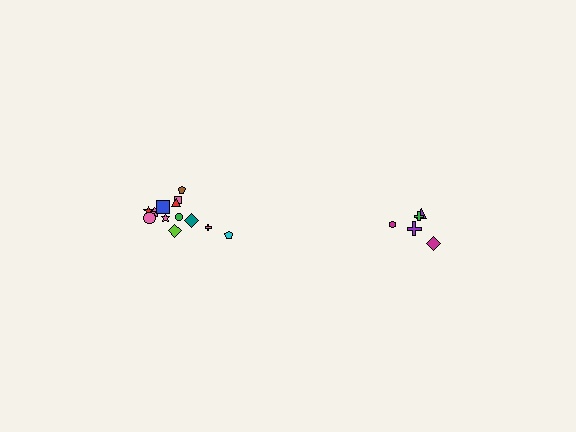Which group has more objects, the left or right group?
The left group.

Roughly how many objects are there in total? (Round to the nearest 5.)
Roughly 20 objects in total.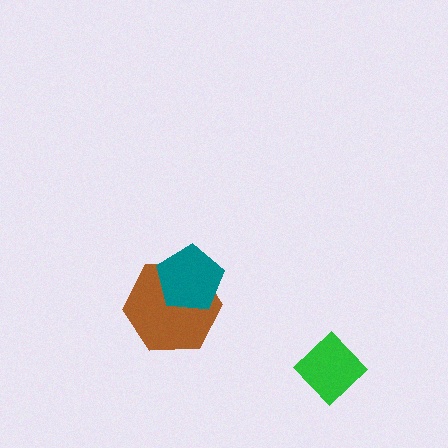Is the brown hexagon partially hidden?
Yes, it is partially covered by another shape.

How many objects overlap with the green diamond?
0 objects overlap with the green diamond.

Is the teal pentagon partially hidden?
No, no other shape covers it.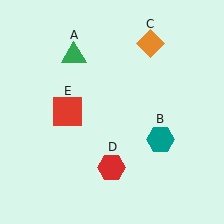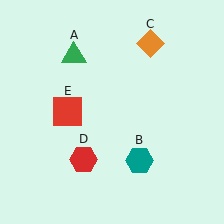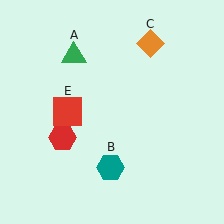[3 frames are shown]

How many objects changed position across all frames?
2 objects changed position: teal hexagon (object B), red hexagon (object D).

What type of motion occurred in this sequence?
The teal hexagon (object B), red hexagon (object D) rotated clockwise around the center of the scene.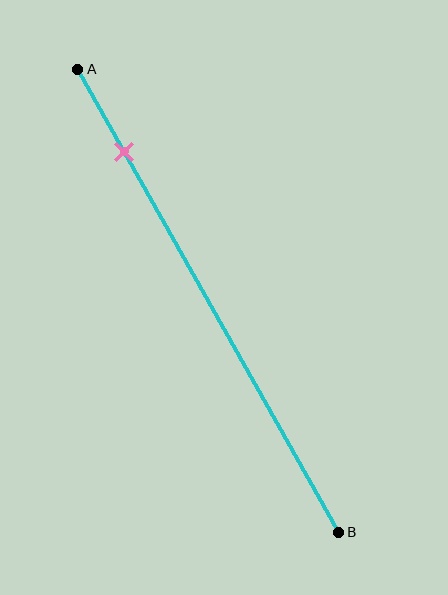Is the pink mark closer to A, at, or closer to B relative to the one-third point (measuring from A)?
The pink mark is closer to point A than the one-third point of segment AB.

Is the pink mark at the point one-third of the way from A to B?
No, the mark is at about 20% from A, not at the 33% one-third point.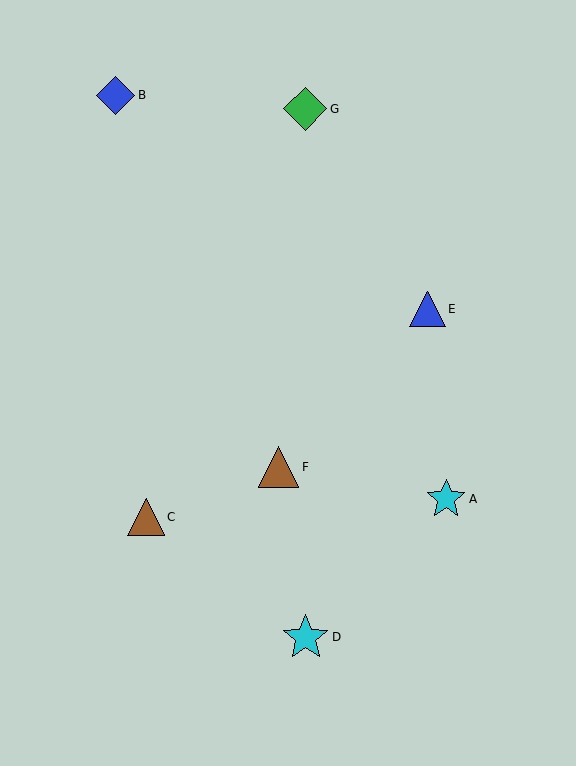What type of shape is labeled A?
Shape A is a cyan star.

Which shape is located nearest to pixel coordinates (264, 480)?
The brown triangle (labeled F) at (279, 467) is nearest to that location.